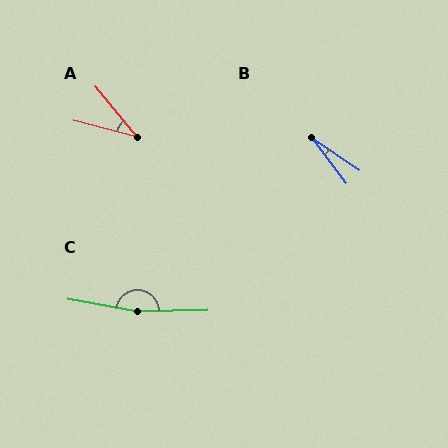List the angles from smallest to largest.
B (19°), A (35°), C (168°).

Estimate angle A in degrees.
Approximately 35 degrees.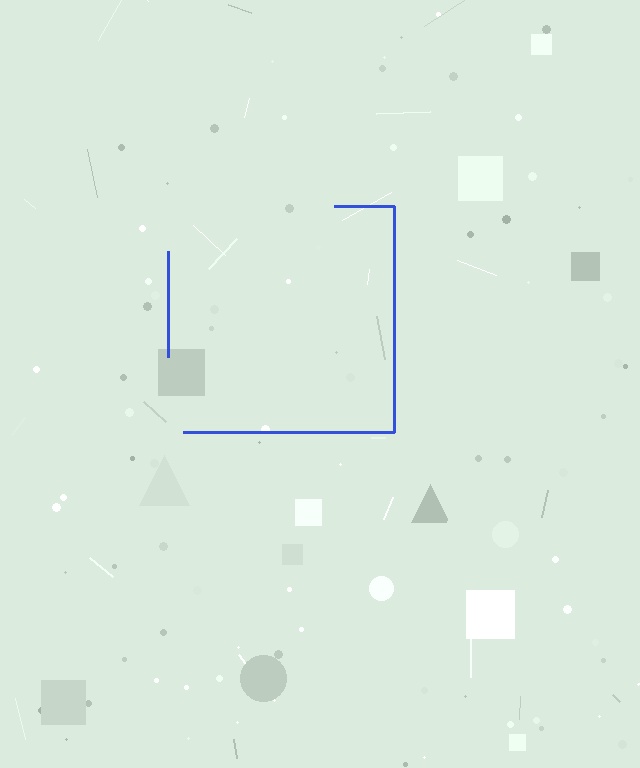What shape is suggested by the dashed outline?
The dashed outline suggests a square.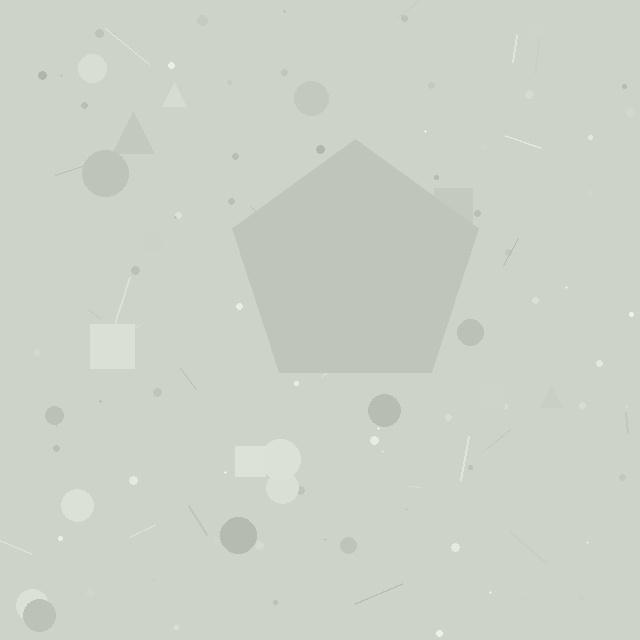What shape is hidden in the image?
A pentagon is hidden in the image.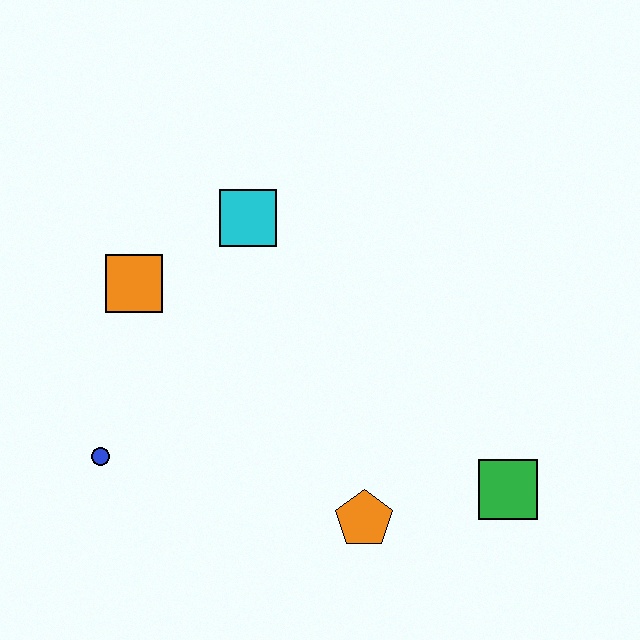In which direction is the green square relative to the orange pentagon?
The green square is to the right of the orange pentagon.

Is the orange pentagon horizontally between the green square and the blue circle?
Yes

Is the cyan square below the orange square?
No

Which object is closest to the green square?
The orange pentagon is closest to the green square.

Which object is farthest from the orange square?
The green square is farthest from the orange square.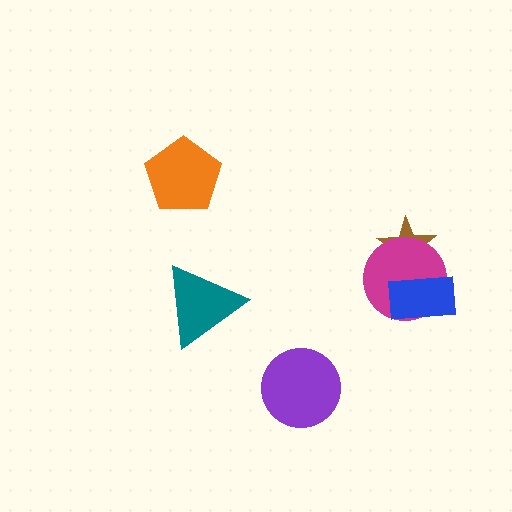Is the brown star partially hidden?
Yes, it is partially covered by another shape.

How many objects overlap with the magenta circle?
2 objects overlap with the magenta circle.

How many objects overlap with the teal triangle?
0 objects overlap with the teal triangle.